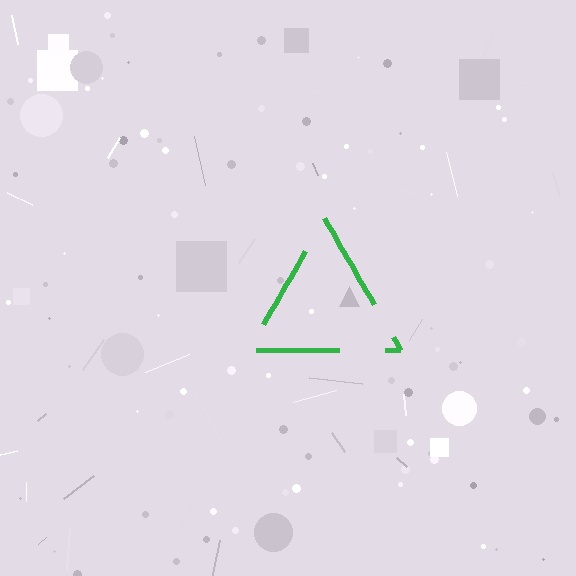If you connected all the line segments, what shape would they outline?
They would outline a triangle.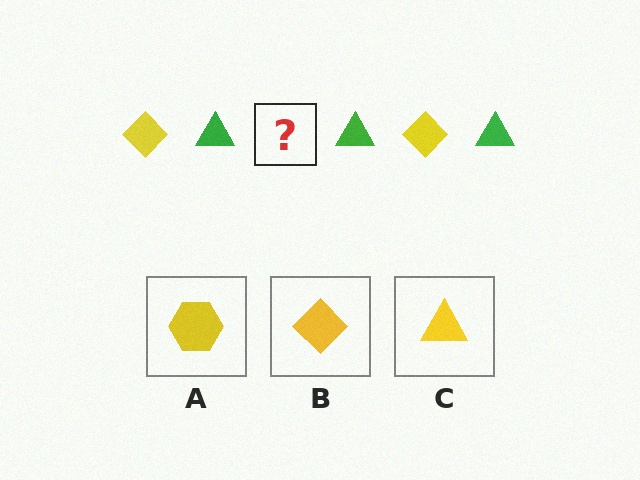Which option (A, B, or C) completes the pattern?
B.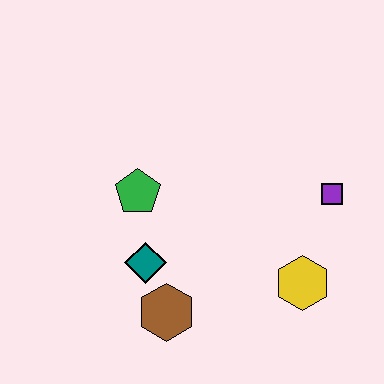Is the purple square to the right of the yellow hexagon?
Yes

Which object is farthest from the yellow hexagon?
The green pentagon is farthest from the yellow hexagon.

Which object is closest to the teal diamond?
The brown hexagon is closest to the teal diamond.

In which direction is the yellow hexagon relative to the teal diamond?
The yellow hexagon is to the right of the teal diamond.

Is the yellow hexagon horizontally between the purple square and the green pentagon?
Yes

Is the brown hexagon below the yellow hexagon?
Yes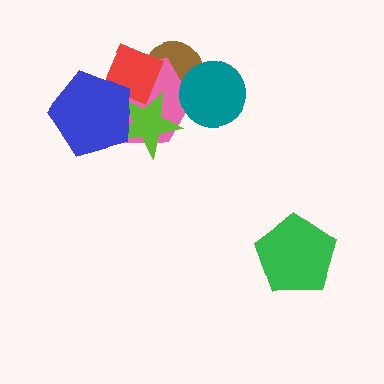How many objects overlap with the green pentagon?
0 objects overlap with the green pentagon.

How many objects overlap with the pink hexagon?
5 objects overlap with the pink hexagon.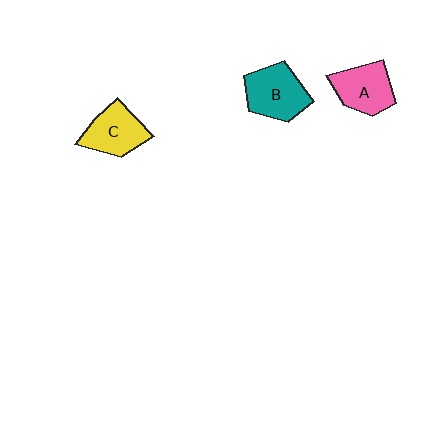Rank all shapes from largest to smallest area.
From largest to smallest: B (teal), A (pink), C (yellow).